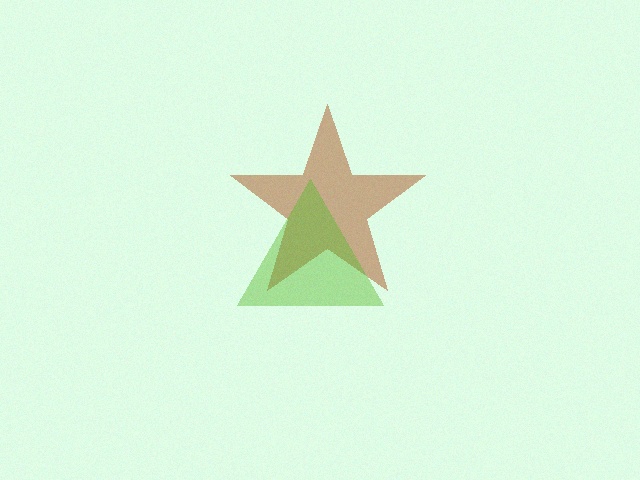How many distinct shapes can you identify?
There are 2 distinct shapes: a brown star, a lime triangle.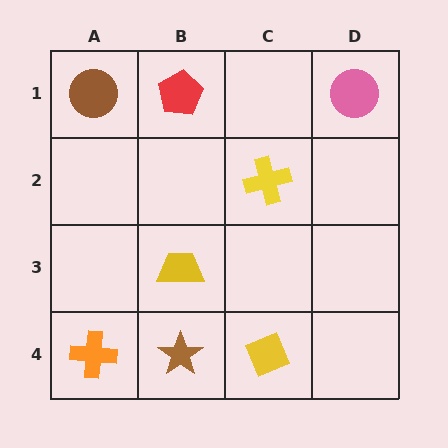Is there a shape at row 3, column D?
No, that cell is empty.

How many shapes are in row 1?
3 shapes.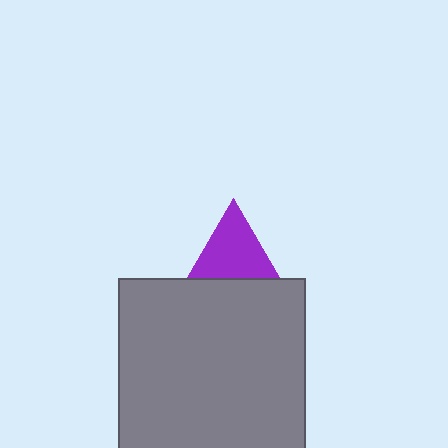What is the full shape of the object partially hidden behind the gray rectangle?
The partially hidden object is a purple triangle.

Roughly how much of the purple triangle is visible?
About half of it is visible (roughly 46%).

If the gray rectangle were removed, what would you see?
You would see the complete purple triangle.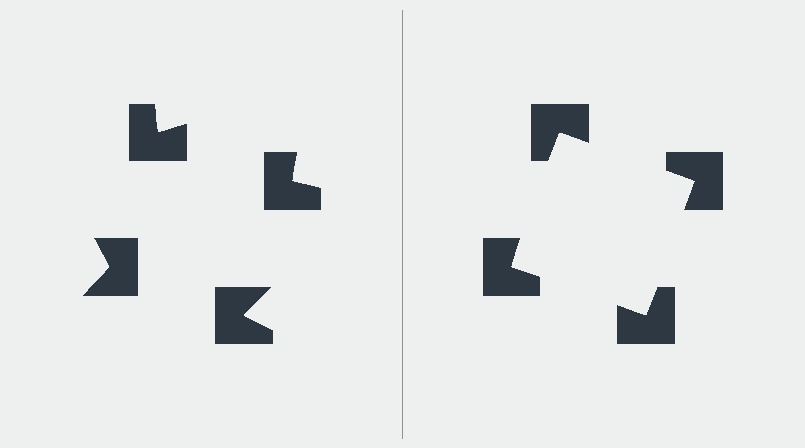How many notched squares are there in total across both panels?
8 — 4 on each side.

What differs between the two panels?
The notched squares are positioned identically on both sides; only the wedge orientations differ. On the right they align to a square; on the left they are misaligned.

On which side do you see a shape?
An illusory square appears on the right side. On the left side the wedge cuts are rotated, so no coherent shape forms.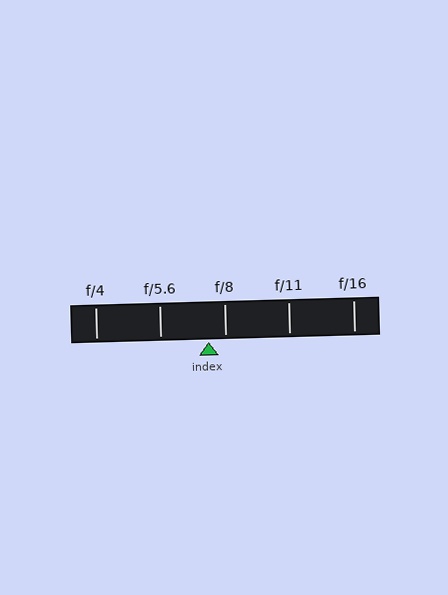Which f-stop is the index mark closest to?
The index mark is closest to f/8.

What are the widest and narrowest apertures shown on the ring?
The widest aperture shown is f/4 and the narrowest is f/16.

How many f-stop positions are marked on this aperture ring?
There are 5 f-stop positions marked.